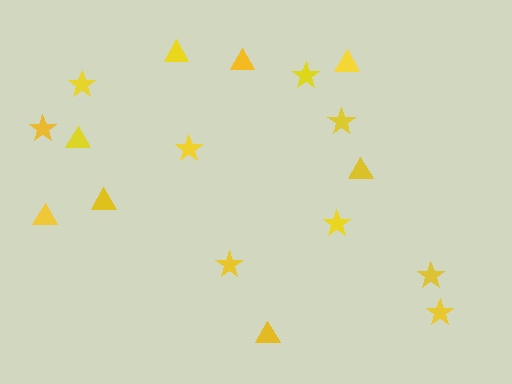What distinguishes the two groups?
There are 2 groups: one group of triangles (8) and one group of stars (9).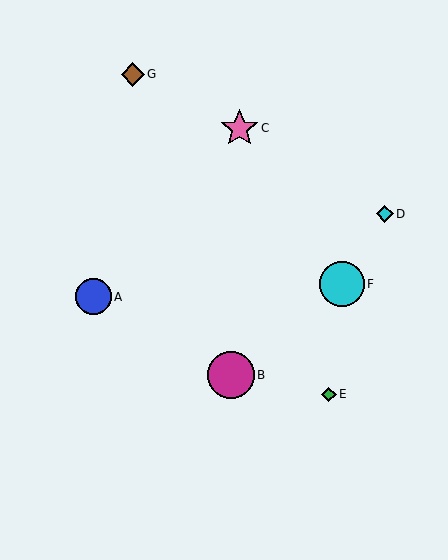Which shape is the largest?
The magenta circle (labeled B) is the largest.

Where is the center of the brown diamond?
The center of the brown diamond is at (133, 74).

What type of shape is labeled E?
Shape E is a green diamond.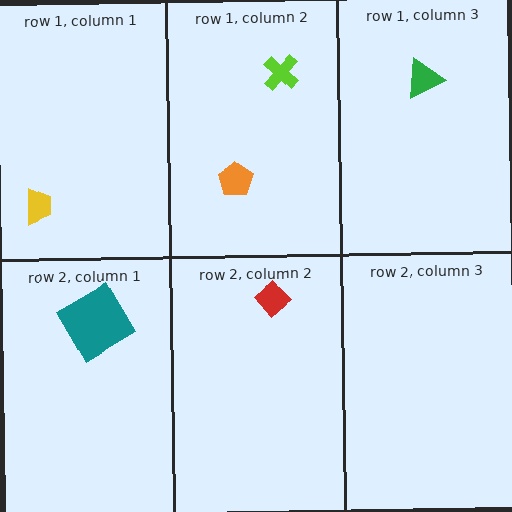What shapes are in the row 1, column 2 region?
The lime cross, the orange pentagon.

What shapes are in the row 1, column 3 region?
The green triangle.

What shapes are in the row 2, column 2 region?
The red diamond.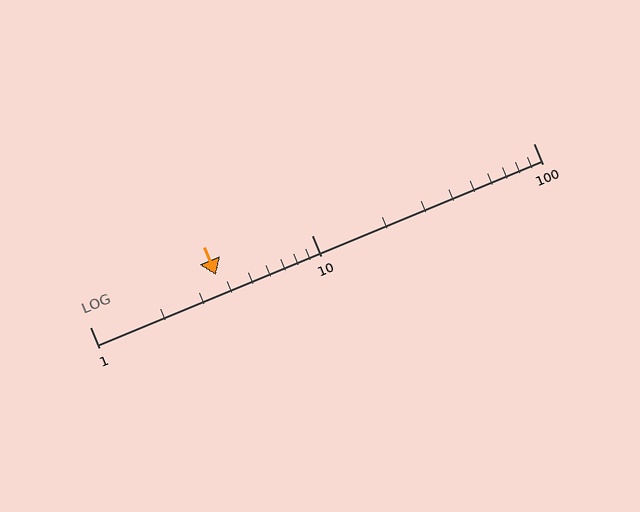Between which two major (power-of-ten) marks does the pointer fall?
The pointer is between 1 and 10.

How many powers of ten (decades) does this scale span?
The scale spans 2 decades, from 1 to 100.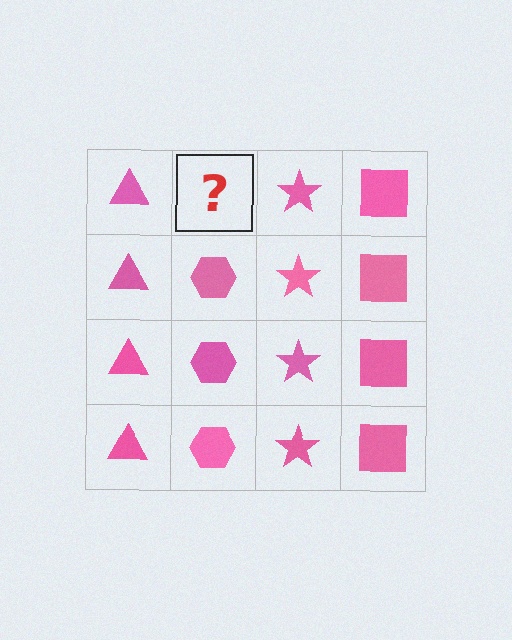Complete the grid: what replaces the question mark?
The question mark should be replaced with a pink hexagon.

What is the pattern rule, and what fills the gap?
The rule is that each column has a consistent shape. The gap should be filled with a pink hexagon.